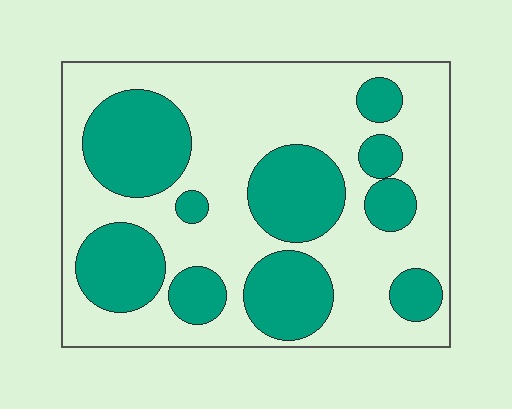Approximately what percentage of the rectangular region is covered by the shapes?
Approximately 35%.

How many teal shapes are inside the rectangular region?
10.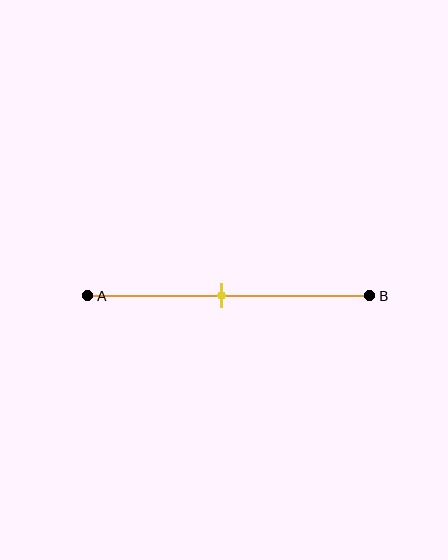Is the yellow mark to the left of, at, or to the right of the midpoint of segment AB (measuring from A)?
The yellow mark is approximately at the midpoint of segment AB.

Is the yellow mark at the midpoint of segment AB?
Yes, the mark is approximately at the midpoint.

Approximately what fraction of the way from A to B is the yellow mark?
The yellow mark is approximately 50% of the way from A to B.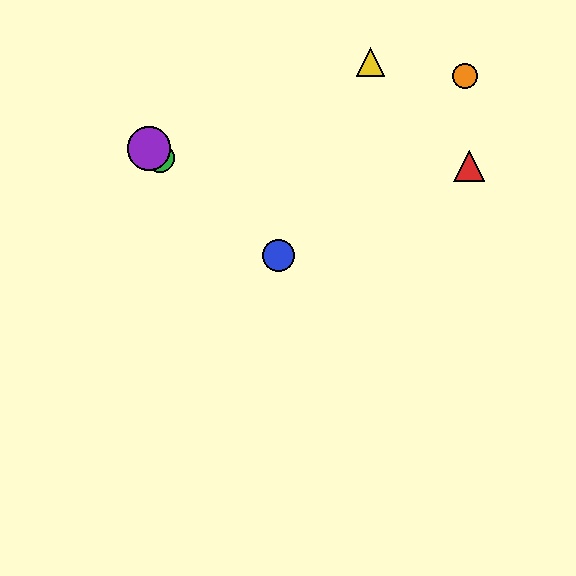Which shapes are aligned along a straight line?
The blue circle, the green circle, the purple circle are aligned along a straight line.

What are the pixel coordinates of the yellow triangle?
The yellow triangle is at (370, 62).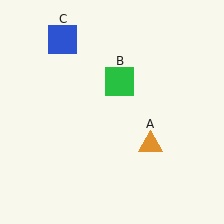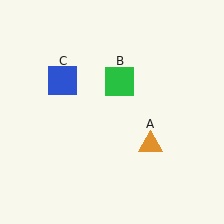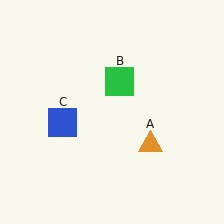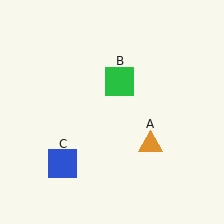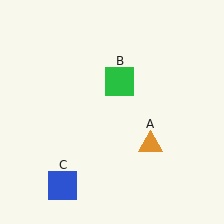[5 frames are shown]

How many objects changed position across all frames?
1 object changed position: blue square (object C).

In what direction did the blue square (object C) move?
The blue square (object C) moved down.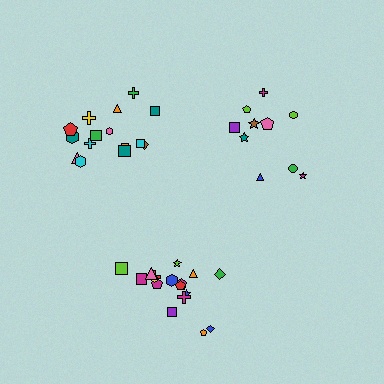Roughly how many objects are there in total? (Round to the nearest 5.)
Roughly 45 objects in total.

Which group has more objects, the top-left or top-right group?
The top-left group.